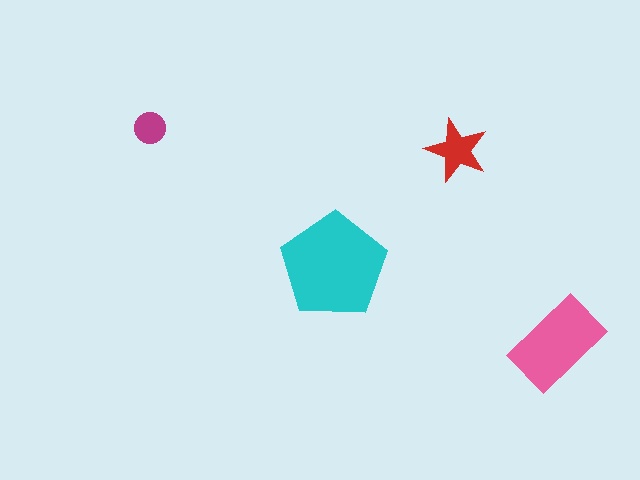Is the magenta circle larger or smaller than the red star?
Smaller.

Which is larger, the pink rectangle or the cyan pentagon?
The cyan pentagon.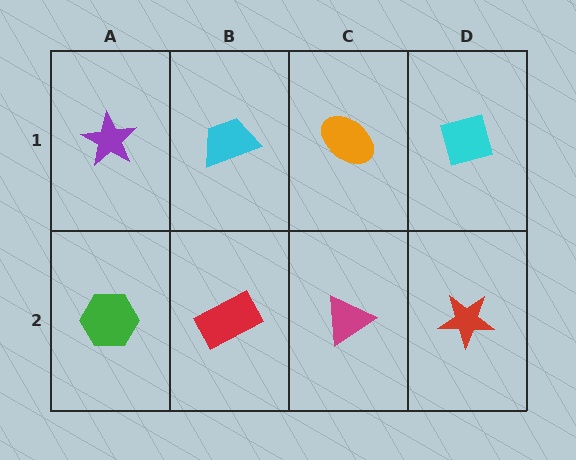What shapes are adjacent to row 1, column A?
A green hexagon (row 2, column A), a cyan trapezoid (row 1, column B).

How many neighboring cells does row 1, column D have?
2.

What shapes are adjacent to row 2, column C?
An orange ellipse (row 1, column C), a red rectangle (row 2, column B), a red star (row 2, column D).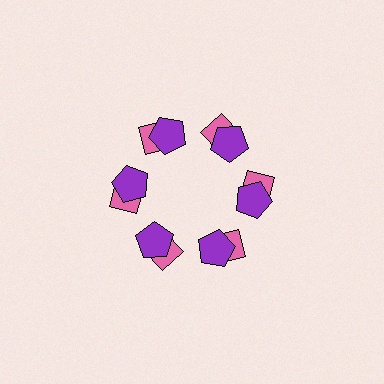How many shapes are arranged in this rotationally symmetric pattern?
There are 12 shapes, arranged in 6 groups of 2.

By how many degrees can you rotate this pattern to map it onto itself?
The pattern maps onto itself every 60 degrees of rotation.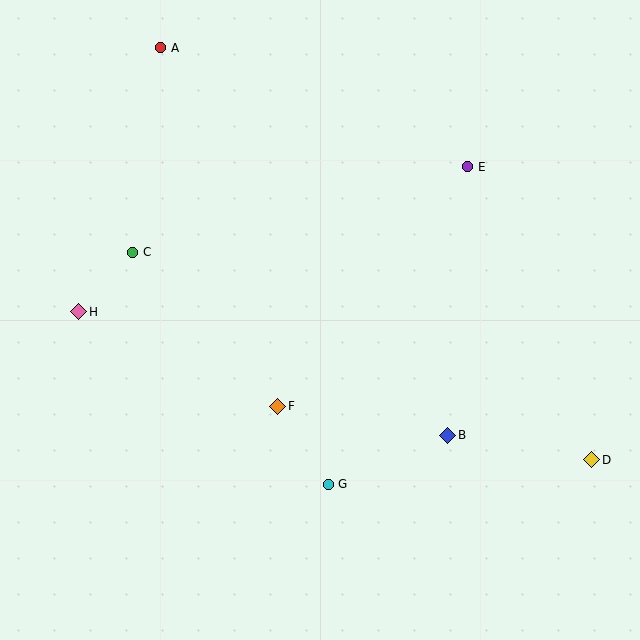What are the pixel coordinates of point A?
Point A is at (161, 48).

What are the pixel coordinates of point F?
Point F is at (278, 406).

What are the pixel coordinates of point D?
Point D is at (592, 460).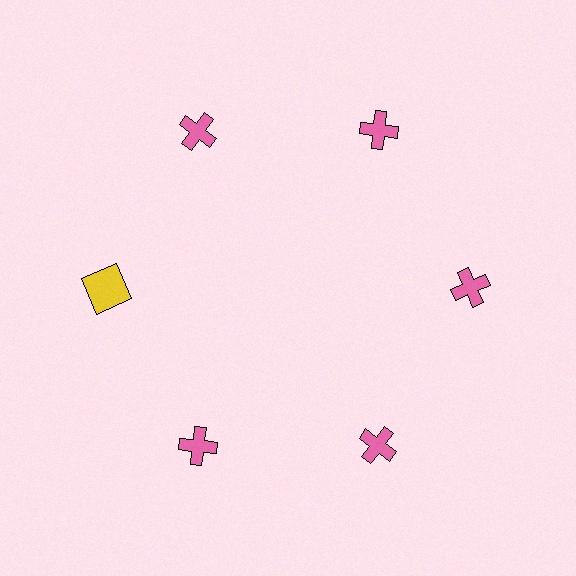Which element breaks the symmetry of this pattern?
The yellow square at roughly the 9 o'clock position breaks the symmetry. All other shapes are pink crosses.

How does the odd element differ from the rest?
It differs in both color (yellow instead of pink) and shape (square instead of cross).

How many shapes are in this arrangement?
There are 6 shapes arranged in a ring pattern.